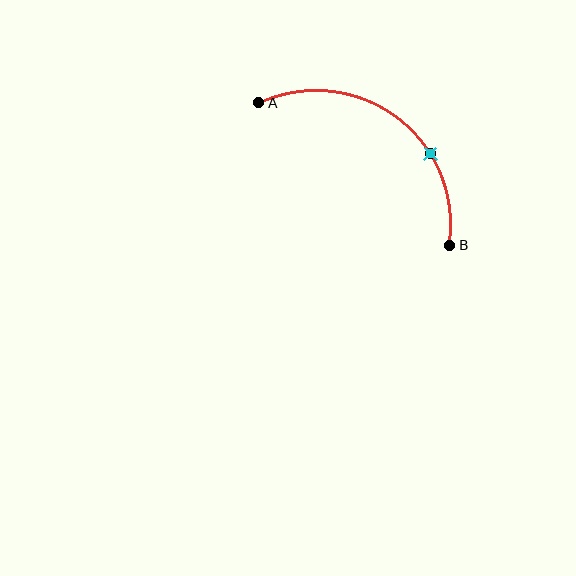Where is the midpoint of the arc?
The arc midpoint is the point on the curve farthest from the straight line joining A and B. It sits above and to the right of that line.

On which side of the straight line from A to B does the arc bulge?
The arc bulges above and to the right of the straight line connecting A and B.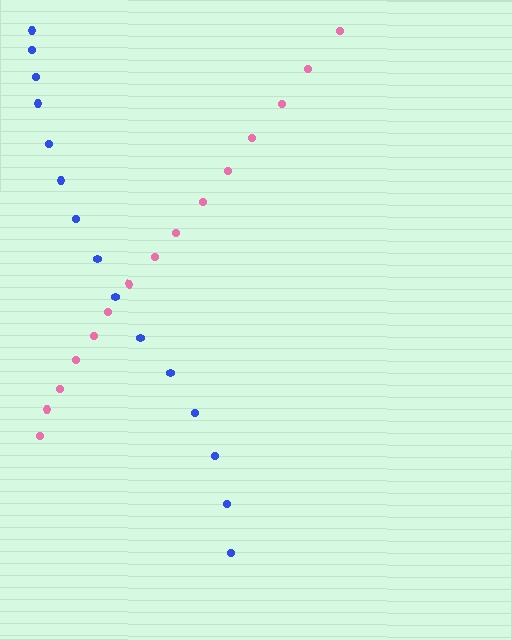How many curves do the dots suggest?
There are 2 distinct paths.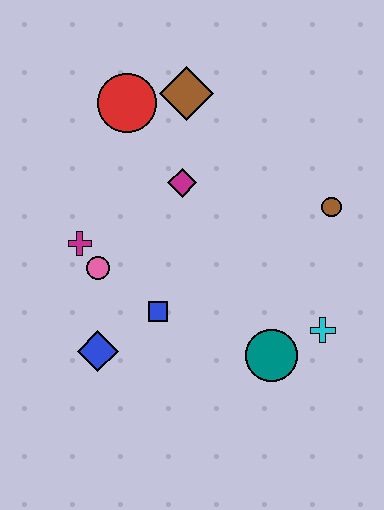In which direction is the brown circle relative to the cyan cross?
The brown circle is above the cyan cross.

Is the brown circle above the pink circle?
Yes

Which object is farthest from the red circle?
The cyan cross is farthest from the red circle.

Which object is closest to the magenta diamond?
The brown diamond is closest to the magenta diamond.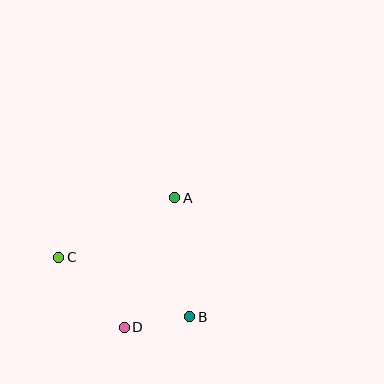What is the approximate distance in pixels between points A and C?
The distance between A and C is approximately 130 pixels.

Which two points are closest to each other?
Points B and D are closest to each other.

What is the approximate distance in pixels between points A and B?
The distance between A and B is approximately 120 pixels.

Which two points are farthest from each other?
Points B and C are farthest from each other.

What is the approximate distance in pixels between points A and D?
The distance between A and D is approximately 139 pixels.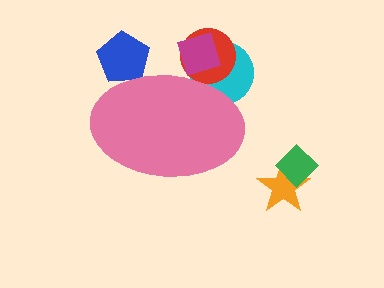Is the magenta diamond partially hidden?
Yes, the magenta diamond is partially hidden behind the pink ellipse.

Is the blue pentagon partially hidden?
Yes, the blue pentagon is partially hidden behind the pink ellipse.